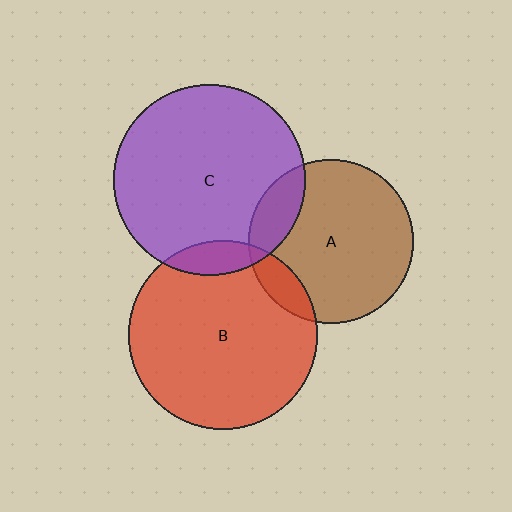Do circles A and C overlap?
Yes.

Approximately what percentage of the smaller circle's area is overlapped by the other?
Approximately 15%.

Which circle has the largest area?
Circle C (purple).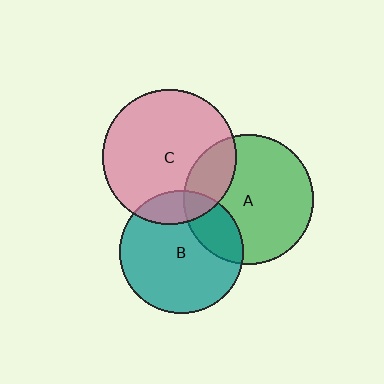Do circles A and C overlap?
Yes.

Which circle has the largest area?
Circle C (pink).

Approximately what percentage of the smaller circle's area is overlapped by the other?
Approximately 20%.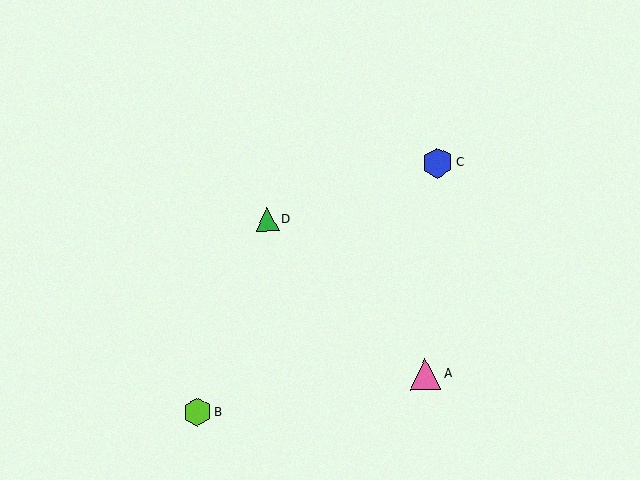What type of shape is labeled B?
Shape B is a lime hexagon.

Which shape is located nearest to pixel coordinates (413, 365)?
The pink triangle (labeled A) at (425, 374) is nearest to that location.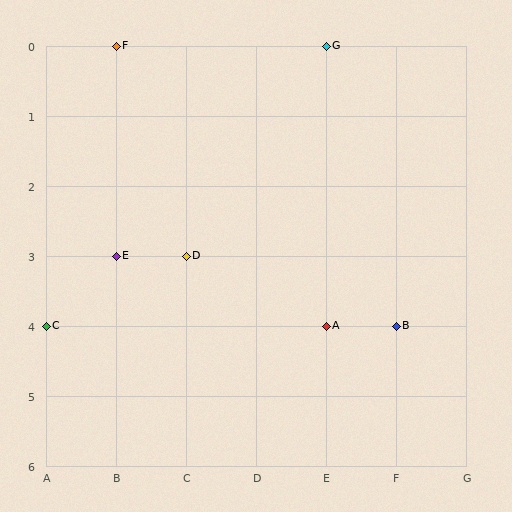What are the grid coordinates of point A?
Point A is at grid coordinates (E, 4).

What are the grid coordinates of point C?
Point C is at grid coordinates (A, 4).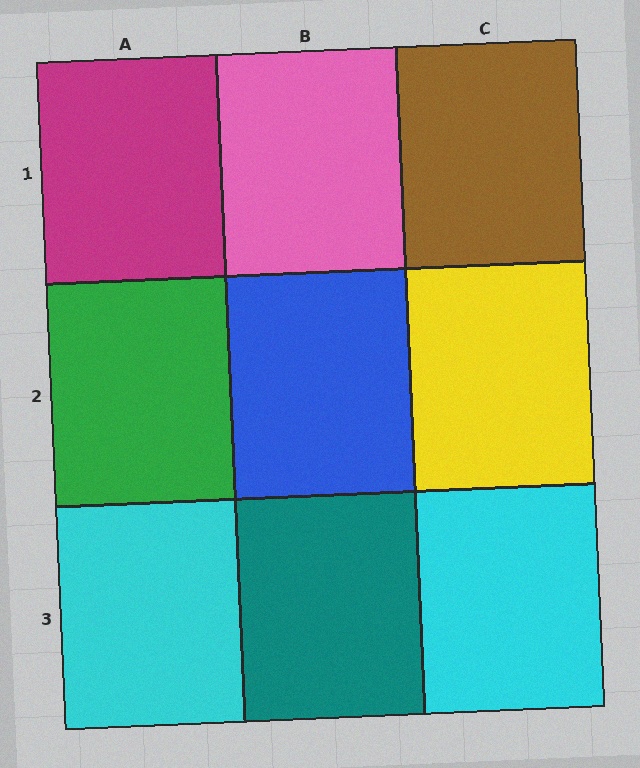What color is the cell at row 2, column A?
Green.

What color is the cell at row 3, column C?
Cyan.